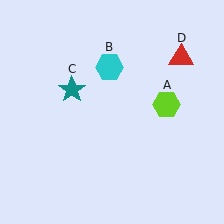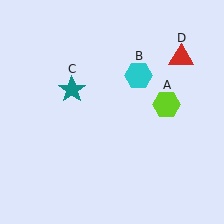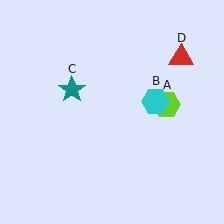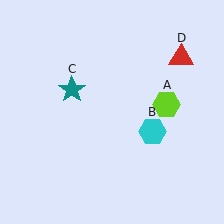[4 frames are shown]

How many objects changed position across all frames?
1 object changed position: cyan hexagon (object B).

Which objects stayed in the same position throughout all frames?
Lime hexagon (object A) and teal star (object C) and red triangle (object D) remained stationary.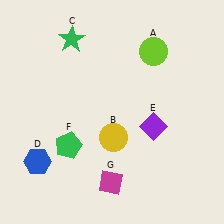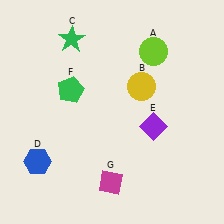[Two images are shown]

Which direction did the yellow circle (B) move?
The yellow circle (B) moved up.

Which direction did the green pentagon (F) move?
The green pentagon (F) moved up.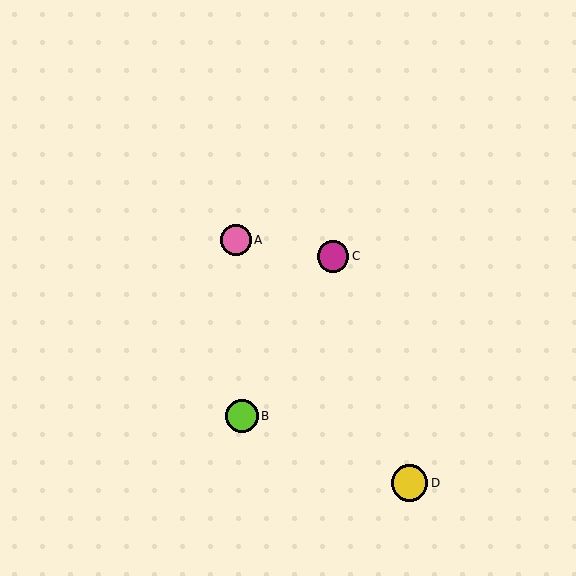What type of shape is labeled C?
Shape C is a magenta circle.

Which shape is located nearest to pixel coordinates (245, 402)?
The lime circle (labeled B) at (242, 416) is nearest to that location.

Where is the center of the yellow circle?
The center of the yellow circle is at (410, 483).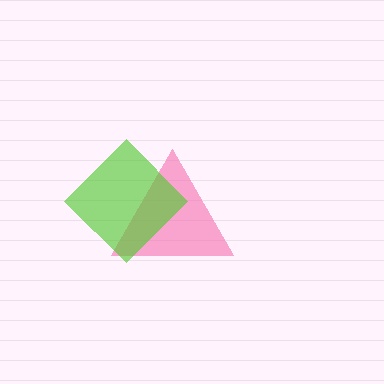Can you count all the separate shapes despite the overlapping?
Yes, there are 2 separate shapes.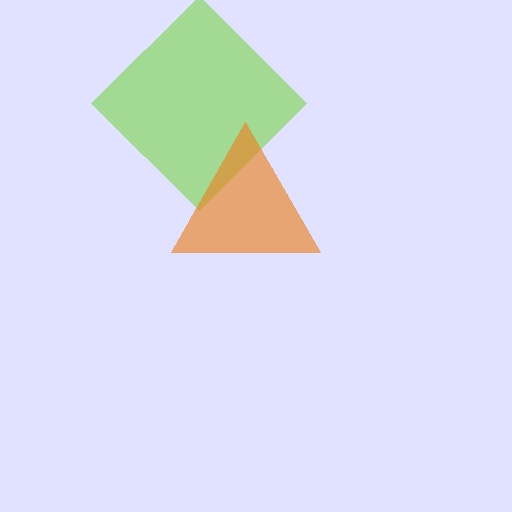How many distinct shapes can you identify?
There are 2 distinct shapes: a lime diamond, an orange triangle.